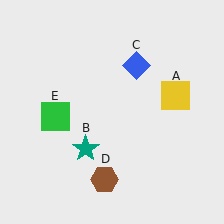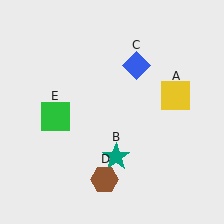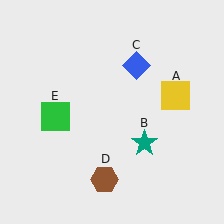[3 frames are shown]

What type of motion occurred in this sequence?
The teal star (object B) rotated counterclockwise around the center of the scene.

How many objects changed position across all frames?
1 object changed position: teal star (object B).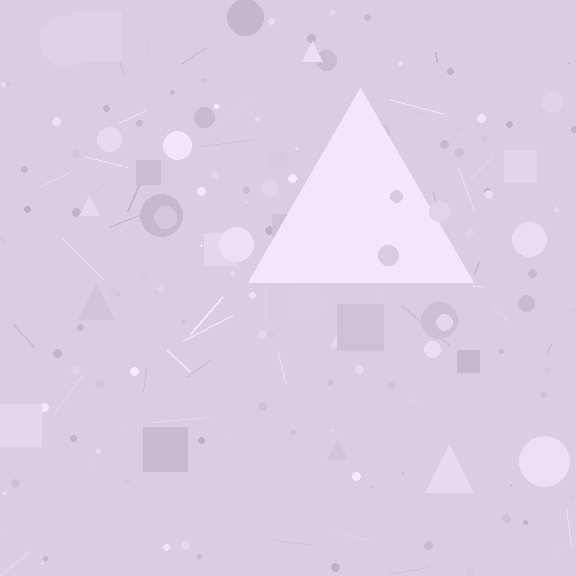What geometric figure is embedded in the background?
A triangle is embedded in the background.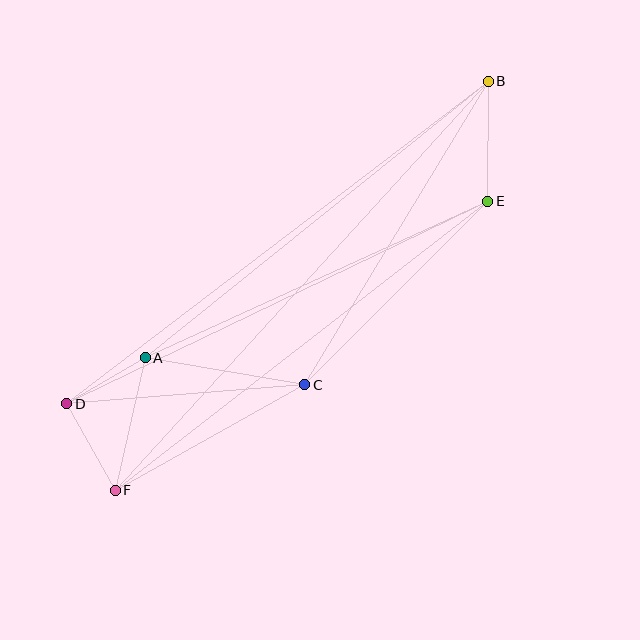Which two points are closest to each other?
Points A and D are closest to each other.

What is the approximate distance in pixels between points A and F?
The distance between A and F is approximately 136 pixels.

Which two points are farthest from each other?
Points B and F are farthest from each other.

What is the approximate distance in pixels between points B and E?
The distance between B and E is approximately 120 pixels.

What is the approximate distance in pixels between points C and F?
The distance between C and F is approximately 217 pixels.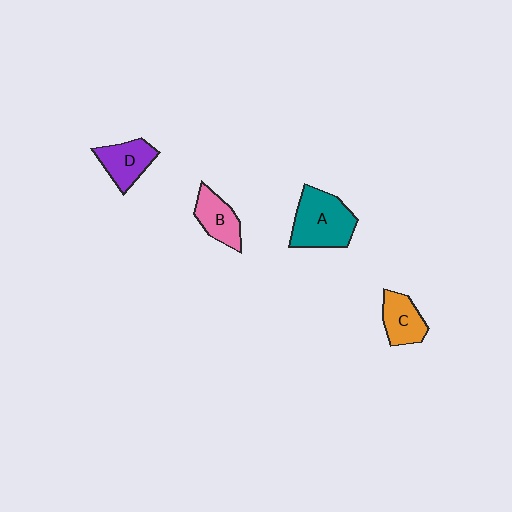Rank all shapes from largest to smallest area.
From largest to smallest: A (teal), D (purple), B (pink), C (orange).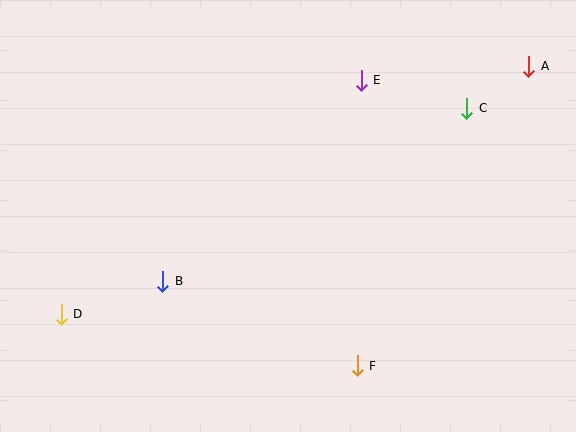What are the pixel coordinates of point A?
Point A is at (529, 66).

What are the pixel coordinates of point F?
Point F is at (357, 366).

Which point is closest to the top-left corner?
Point D is closest to the top-left corner.